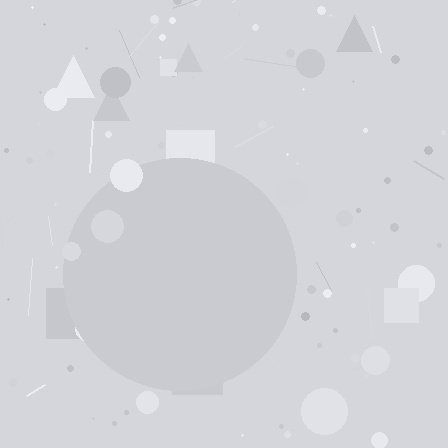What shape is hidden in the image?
A circle is hidden in the image.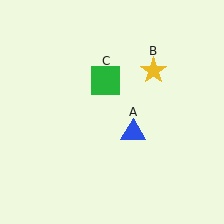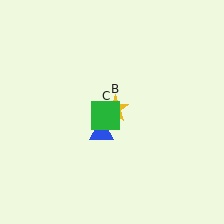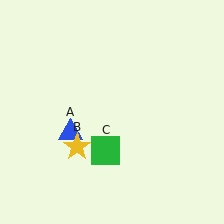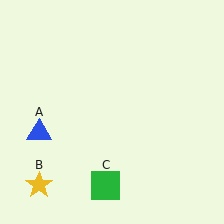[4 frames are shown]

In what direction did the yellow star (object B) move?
The yellow star (object B) moved down and to the left.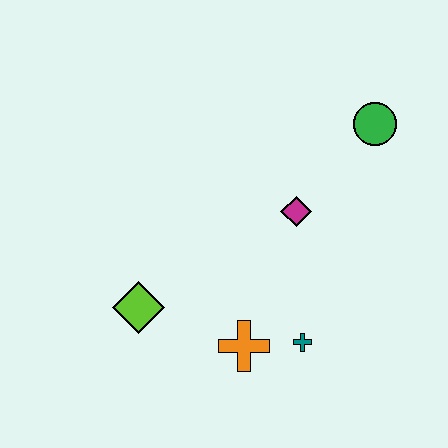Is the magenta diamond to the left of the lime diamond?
No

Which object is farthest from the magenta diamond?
The lime diamond is farthest from the magenta diamond.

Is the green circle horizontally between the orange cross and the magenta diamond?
No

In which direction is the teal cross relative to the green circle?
The teal cross is below the green circle.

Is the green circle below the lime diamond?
No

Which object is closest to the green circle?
The magenta diamond is closest to the green circle.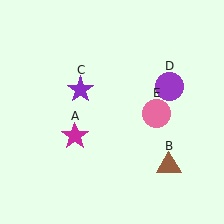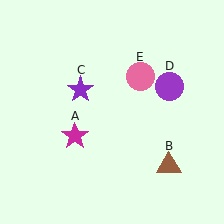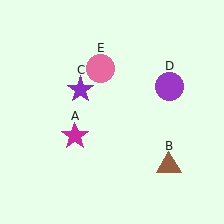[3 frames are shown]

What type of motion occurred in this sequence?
The pink circle (object E) rotated counterclockwise around the center of the scene.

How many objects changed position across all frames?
1 object changed position: pink circle (object E).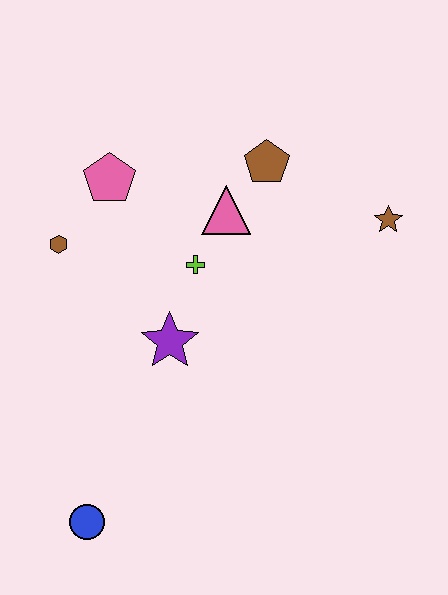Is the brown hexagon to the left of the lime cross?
Yes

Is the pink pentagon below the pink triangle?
No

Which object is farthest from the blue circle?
The brown star is farthest from the blue circle.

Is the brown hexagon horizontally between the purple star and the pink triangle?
No